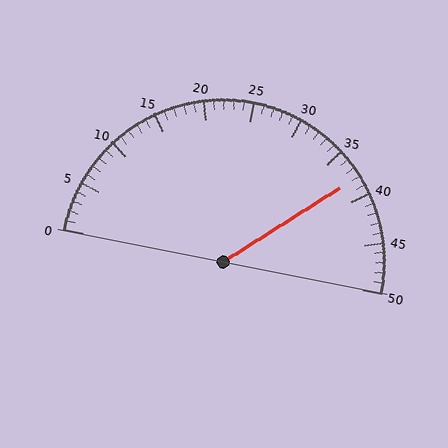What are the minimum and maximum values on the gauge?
The gauge ranges from 0 to 50.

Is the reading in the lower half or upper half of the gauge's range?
The reading is in the upper half of the range (0 to 50).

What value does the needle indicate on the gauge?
The needle indicates approximately 38.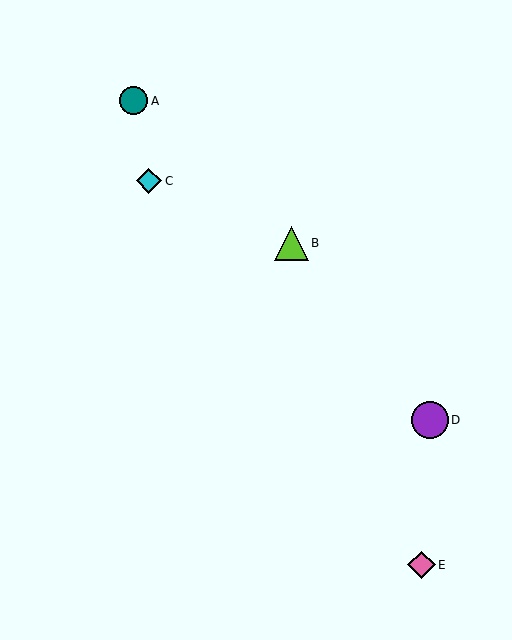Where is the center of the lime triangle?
The center of the lime triangle is at (291, 243).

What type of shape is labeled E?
Shape E is a pink diamond.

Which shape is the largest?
The purple circle (labeled D) is the largest.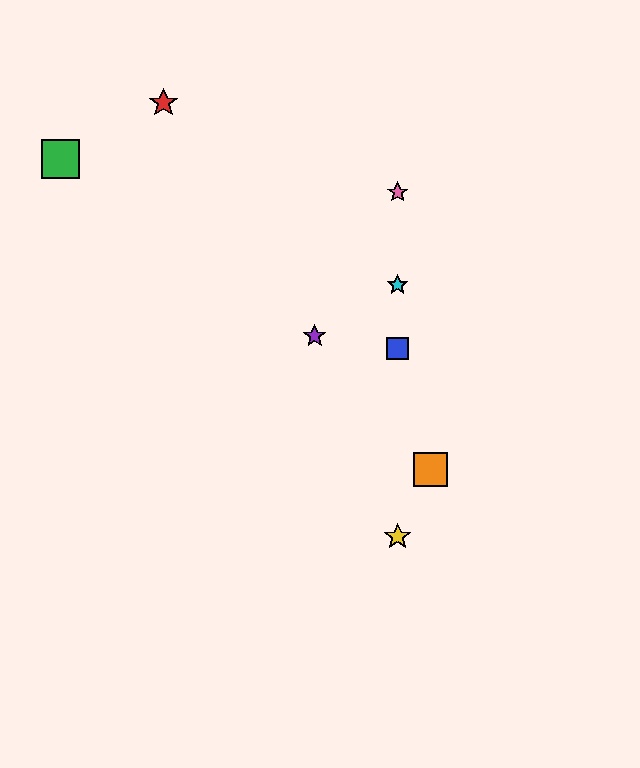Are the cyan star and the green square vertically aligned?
No, the cyan star is at x≈398 and the green square is at x≈61.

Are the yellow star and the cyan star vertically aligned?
Yes, both are at x≈398.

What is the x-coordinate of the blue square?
The blue square is at x≈398.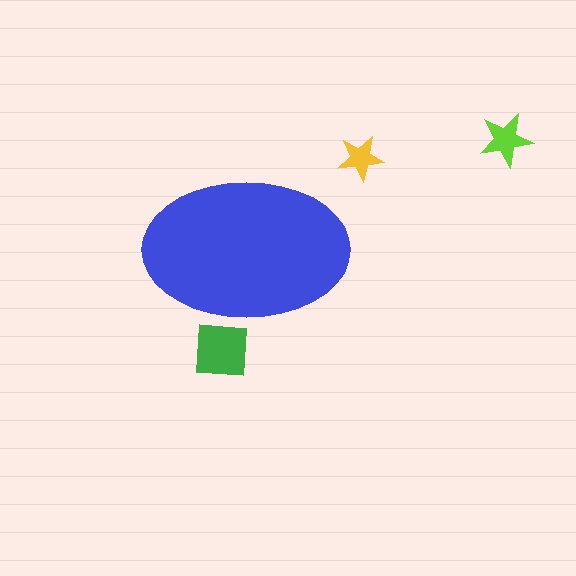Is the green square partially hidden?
Yes, the green square is partially hidden behind the blue ellipse.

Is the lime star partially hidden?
No, the lime star is fully visible.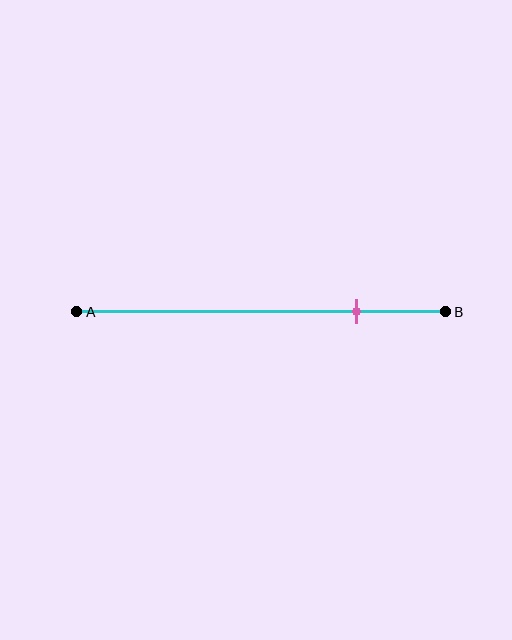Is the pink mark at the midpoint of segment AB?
No, the mark is at about 75% from A, not at the 50% midpoint.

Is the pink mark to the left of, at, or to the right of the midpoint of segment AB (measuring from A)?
The pink mark is to the right of the midpoint of segment AB.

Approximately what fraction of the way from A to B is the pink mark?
The pink mark is approximately 75% of the way from A to B.